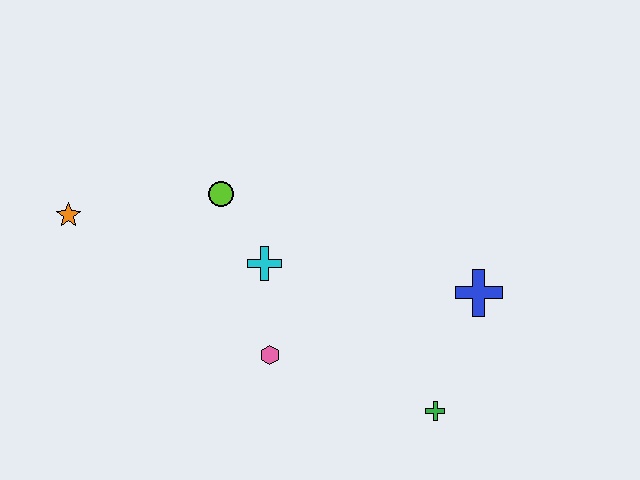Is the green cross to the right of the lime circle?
Yes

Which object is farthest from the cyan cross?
The green cross is farthest from the cyan cross.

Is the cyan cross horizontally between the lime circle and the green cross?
Yes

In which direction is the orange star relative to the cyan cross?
The orange star is to the left of the cyan cross.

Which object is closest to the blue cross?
The green cross is closest to the blue cross.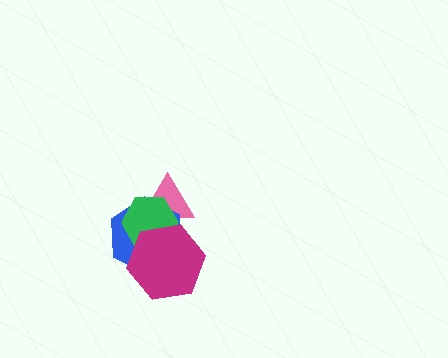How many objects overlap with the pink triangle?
3 objects overlap with the pink triangle.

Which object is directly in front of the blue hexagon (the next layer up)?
The green hexagon is directly in front of the blue hexagon.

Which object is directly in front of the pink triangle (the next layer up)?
The blue hexagon is directly in front of the pink triangle.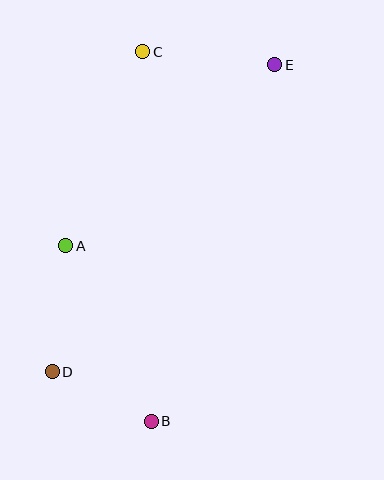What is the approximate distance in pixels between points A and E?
The distance between A and E is approximately 277 pixels.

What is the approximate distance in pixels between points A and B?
The distance between A and B is approximately 195 pixels.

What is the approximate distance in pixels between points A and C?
The distance between A and C is approximately 208 pixels.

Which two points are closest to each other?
Points B and D are closest to each other.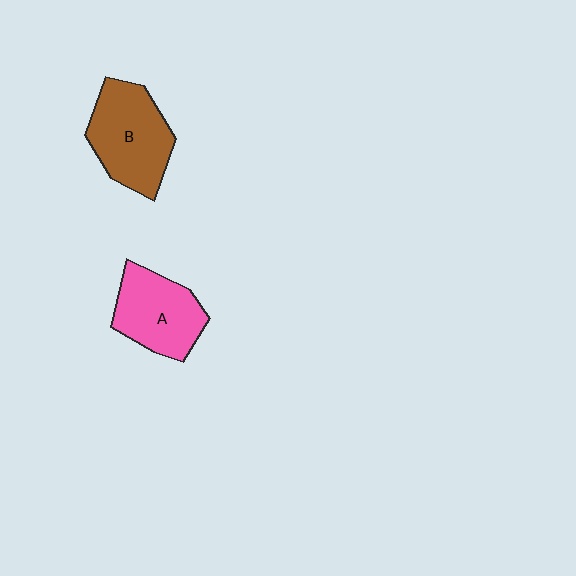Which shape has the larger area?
Shape B (brown).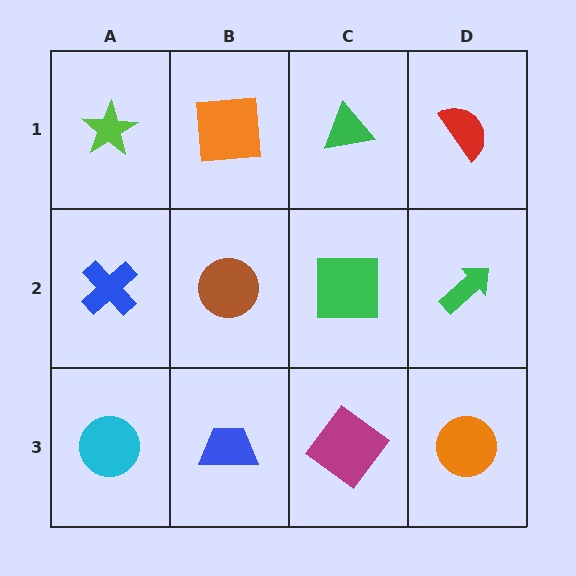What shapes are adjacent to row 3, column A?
A blue cross (row 2, column A), a blue trapezoid (row 3, column B).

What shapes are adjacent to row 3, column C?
A green square (row 2, column C), a blue trapezoid (row 3, column B), an orange circle (row 3, column D).